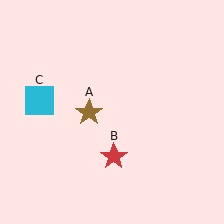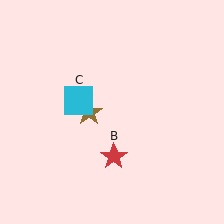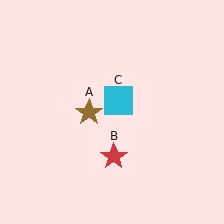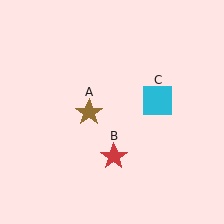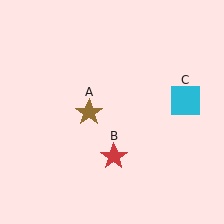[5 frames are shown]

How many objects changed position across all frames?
1 object changed position: cyan square (object C).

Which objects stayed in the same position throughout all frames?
Brown star (object A) and red star (object B) remained stationary.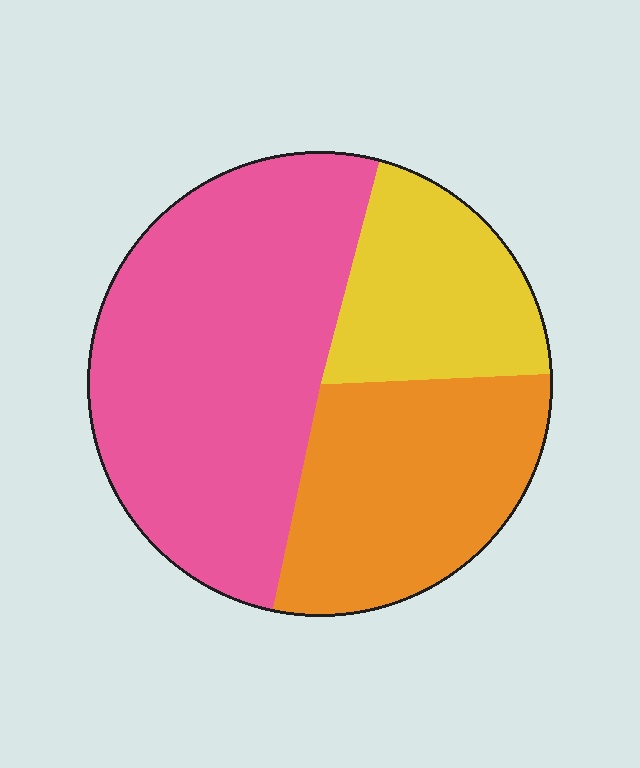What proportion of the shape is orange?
Orange covers about 30% of the shape.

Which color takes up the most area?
Pink, at roughly 50%.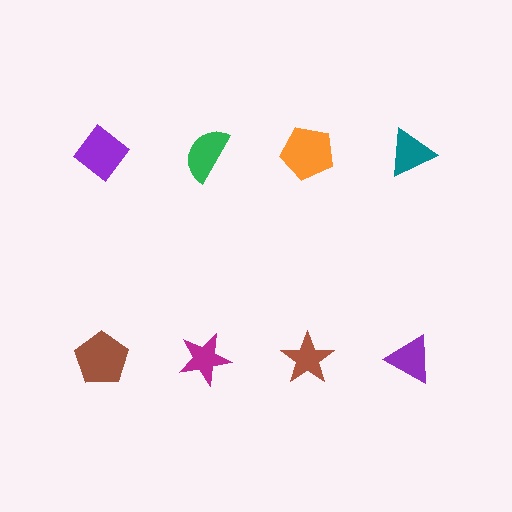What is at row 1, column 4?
A teal triangle.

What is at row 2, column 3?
A brown star.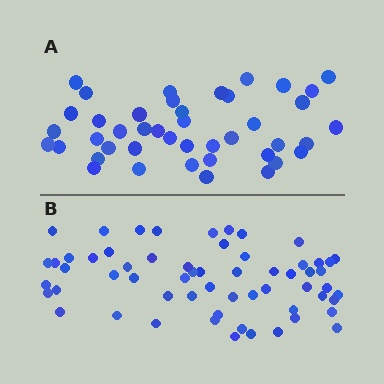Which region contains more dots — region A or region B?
Region B (the bottom region) has more dots.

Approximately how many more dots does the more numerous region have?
Region B has approximately 15 more dots than region A.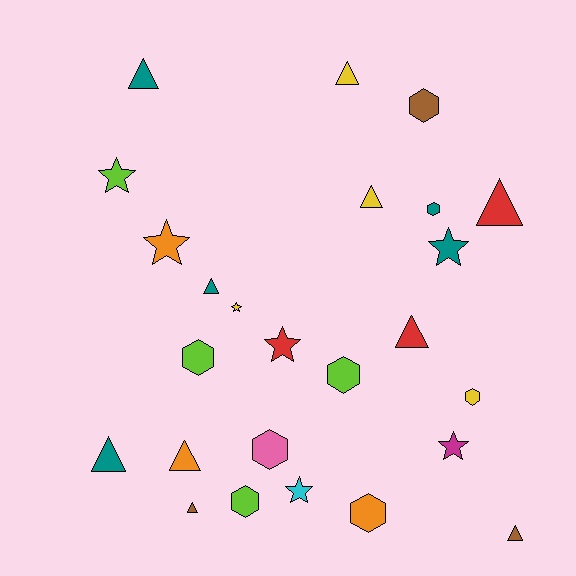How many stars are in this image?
There are 7 stars.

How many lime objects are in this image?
There are 4 lime objects.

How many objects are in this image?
There are 25 objects.